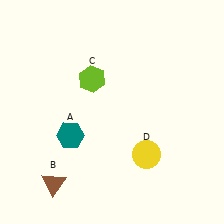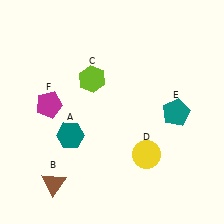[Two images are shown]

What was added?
A teal pentagon (E), a magenta pentagon (F) were added in Image 2.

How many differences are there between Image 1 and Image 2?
There are 2 differences between the two images.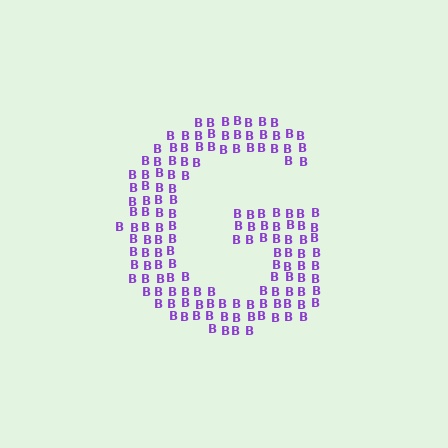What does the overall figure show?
The overall figure shows the letter G.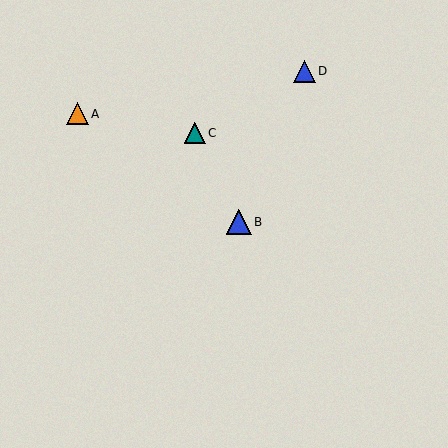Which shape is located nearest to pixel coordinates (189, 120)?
The teal triangle (labeled C) at (195, 133) is nearest to that location.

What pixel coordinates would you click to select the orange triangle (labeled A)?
Click at (77, 114) to select the orange triangle A.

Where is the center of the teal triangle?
The center of the teal triangle is at (195, 133).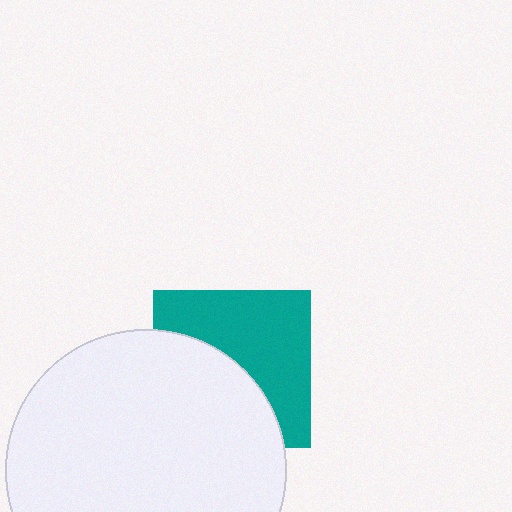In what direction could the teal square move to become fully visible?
The teal square could move toward the upper-right. That would shift it out from behind the white circle entirely.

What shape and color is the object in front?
The object in front is a white circle.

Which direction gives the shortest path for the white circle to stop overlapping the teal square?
Moving toward the lower-left gives the shortest separation.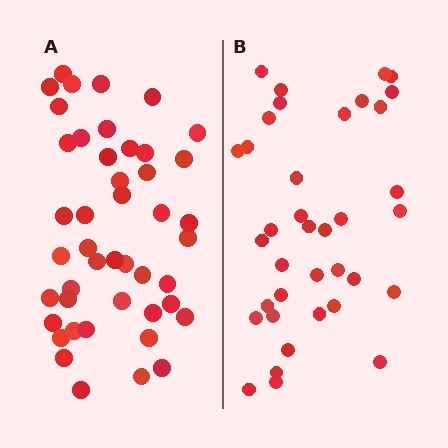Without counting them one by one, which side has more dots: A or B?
Region A (the left region) has more dots.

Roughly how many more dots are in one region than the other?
Region A has roughly 8 or so more dots than region B.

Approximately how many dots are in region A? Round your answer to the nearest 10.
About 40 dots. (The exact count is 45, which rounds to 40.)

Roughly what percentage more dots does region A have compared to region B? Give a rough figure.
About 20% more.